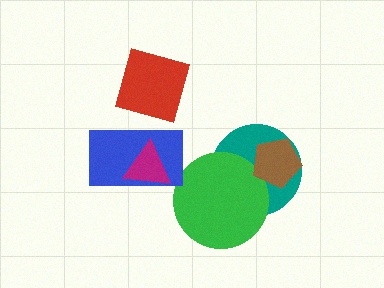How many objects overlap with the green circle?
1 object overlaps with the green circle.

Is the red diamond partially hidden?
Yes, it is partially covered by another shape.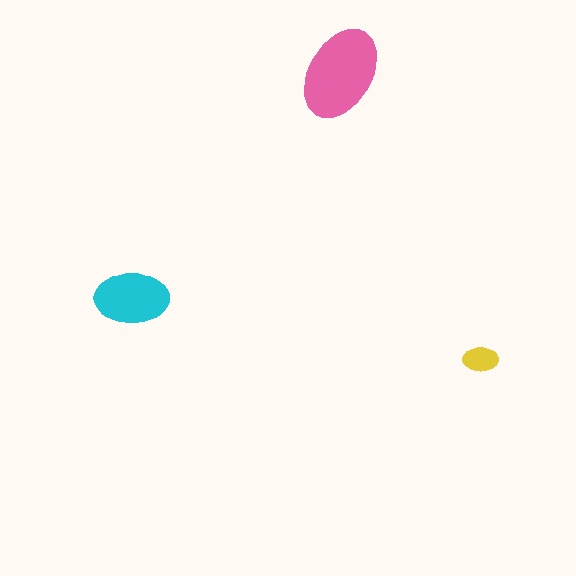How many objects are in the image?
There are 3 objects in the image.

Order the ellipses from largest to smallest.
the pink one, the cyan one, the yellow one.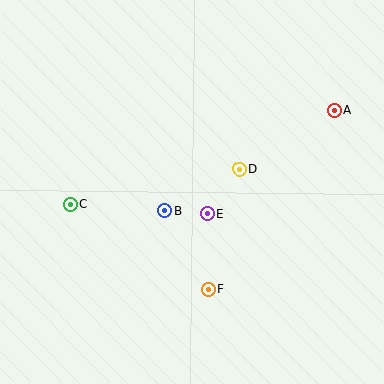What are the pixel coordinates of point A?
Point A is at (334, 110).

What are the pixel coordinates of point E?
Point E is at (207, 214).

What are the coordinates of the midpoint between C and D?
The midpoint between C and D is at (155, 186).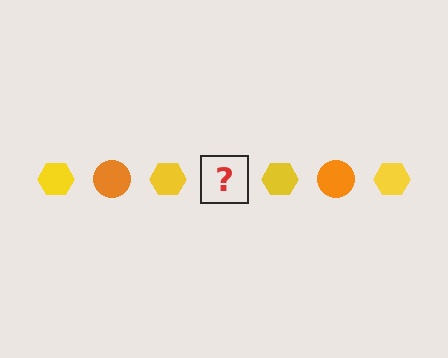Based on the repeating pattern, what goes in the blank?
The blank should be an orange circle.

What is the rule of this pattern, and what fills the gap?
The rule is that the pattern alternates between yellow hexagon and orange circle. The gap should be filled with an orange circle.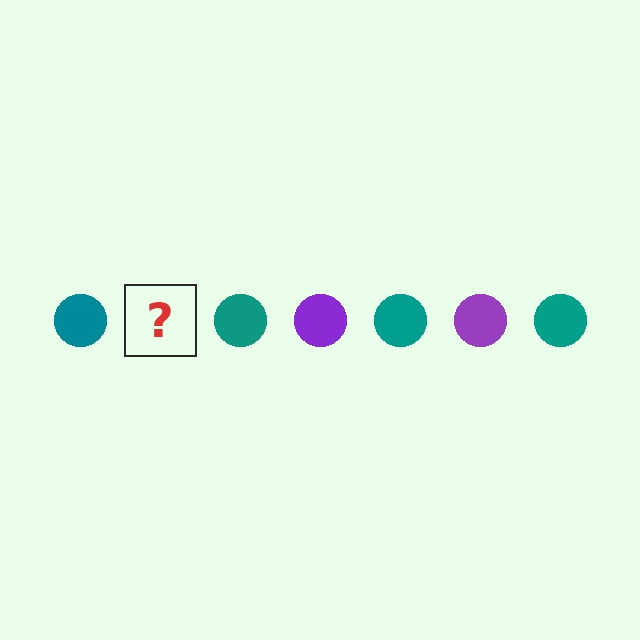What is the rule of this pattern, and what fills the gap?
The rule is that the pattern cycles through teal, purple circles. The gap should be filled with a purple circle.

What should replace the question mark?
The question mark should be replaced with a purple circle.